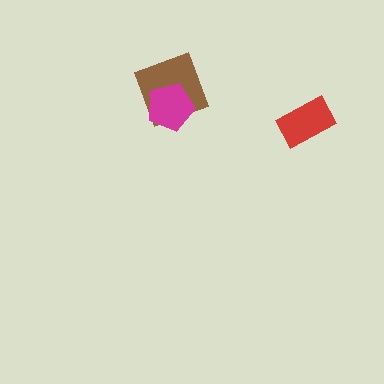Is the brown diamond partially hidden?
Yes, it is partially covered by another shape.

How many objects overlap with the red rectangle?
0 objects overlap with the red rectangle.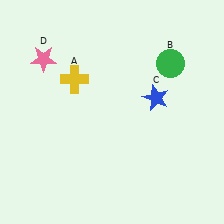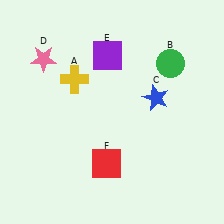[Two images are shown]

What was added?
A purple square (E), a red square (F) were added in Image 2.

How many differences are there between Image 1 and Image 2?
There are 2 differences between the two images.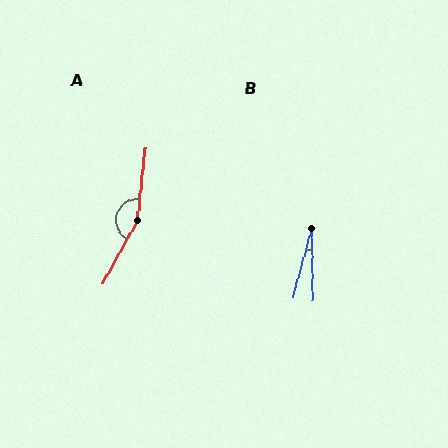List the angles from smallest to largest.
B (16°), A (158°).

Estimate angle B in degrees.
Approximately 16 degrees.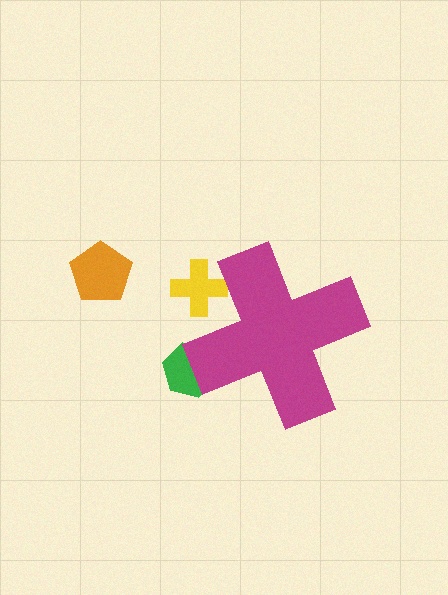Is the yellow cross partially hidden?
Yes, the yellow cross is partially hidden behind the magenta cross.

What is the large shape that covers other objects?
A magenta cross.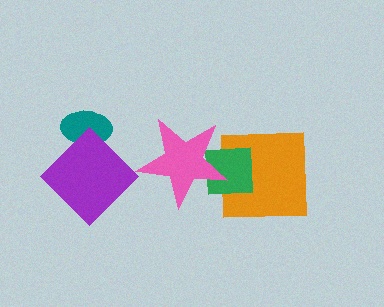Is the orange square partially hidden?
Yes, it is partially covered by another shape.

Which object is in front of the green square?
The pink star is in front of the green square.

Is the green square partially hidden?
Yes, it is partially covered by another shape.